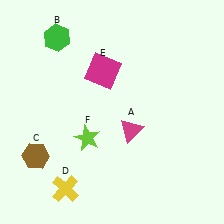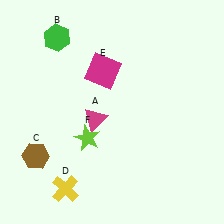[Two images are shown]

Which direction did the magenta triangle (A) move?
The magenta triangle (A) moved left.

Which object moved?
The magenta triangle (A) moved left.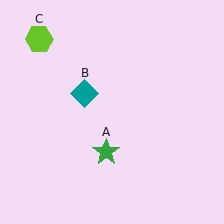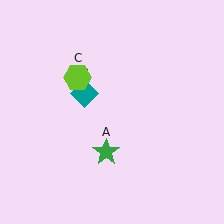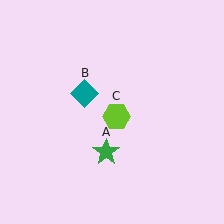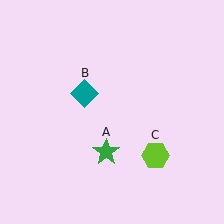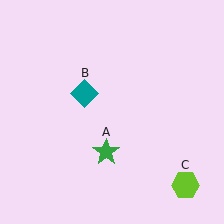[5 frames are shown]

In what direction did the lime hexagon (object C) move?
The lime hexagon (object C) moved down and to the right.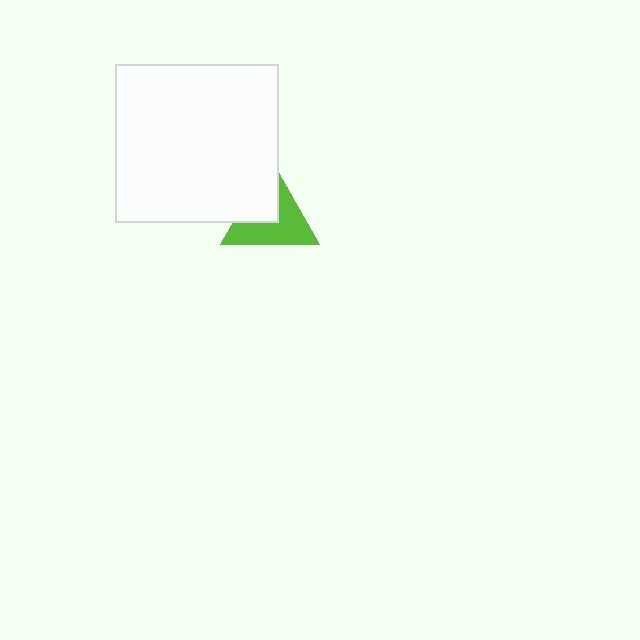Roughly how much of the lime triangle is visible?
About half of it is visible (roughly 60%).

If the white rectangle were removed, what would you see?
You would see the complete lime triangle.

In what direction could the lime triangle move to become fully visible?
The lime triangle could move toward the lower-right. That would shift it out from behind the white rectangle entirely.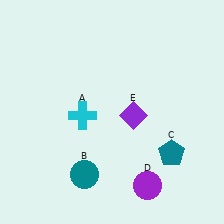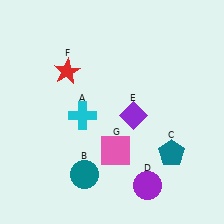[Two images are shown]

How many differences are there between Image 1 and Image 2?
There are 2 differences between the two images.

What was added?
A red star (F), a pink square (G) were added in Image 2.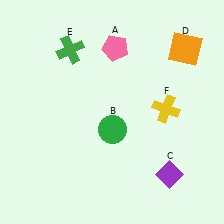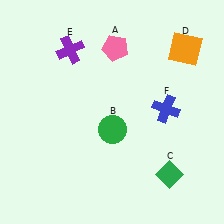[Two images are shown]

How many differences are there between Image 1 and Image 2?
There are 3 differences between the two images.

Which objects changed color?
C changed from purple to green. E changed from green to purple. F changed from yellow to blue.